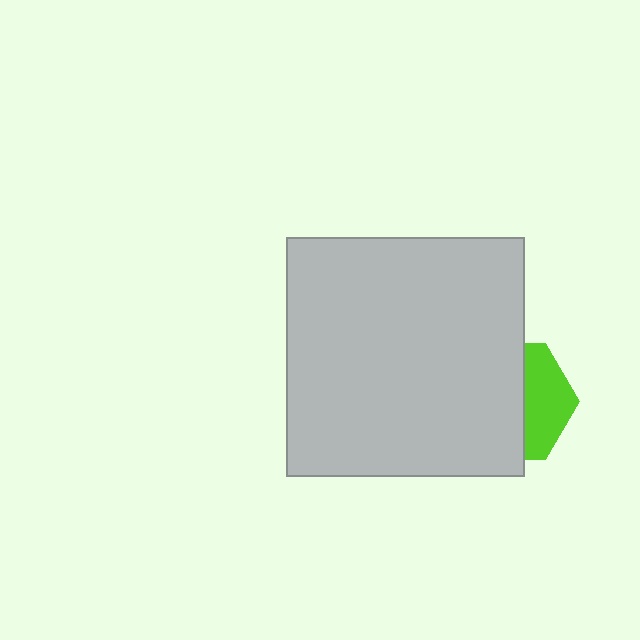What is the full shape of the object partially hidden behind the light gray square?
The partially hidden object is a lime hexagon.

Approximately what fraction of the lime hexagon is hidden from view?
Roughly 63% of the lime hexagon is hidden behind the light gray square.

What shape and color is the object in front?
The object in front is a light gray square.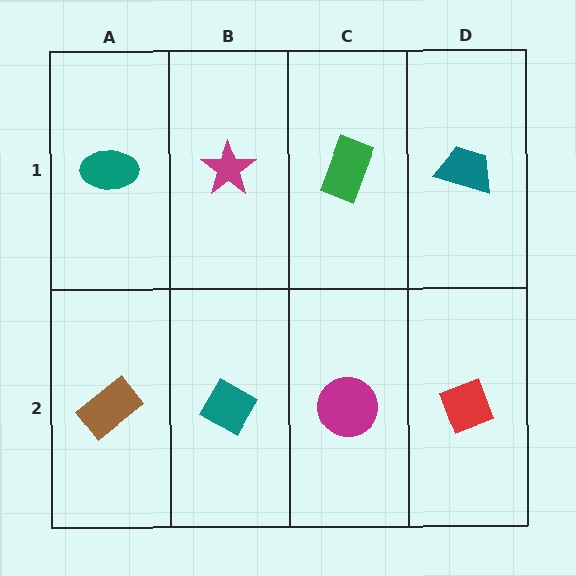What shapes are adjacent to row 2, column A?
A teal ellipse (row 1, column A), a teal diamond (row 2, column B).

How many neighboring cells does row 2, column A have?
2.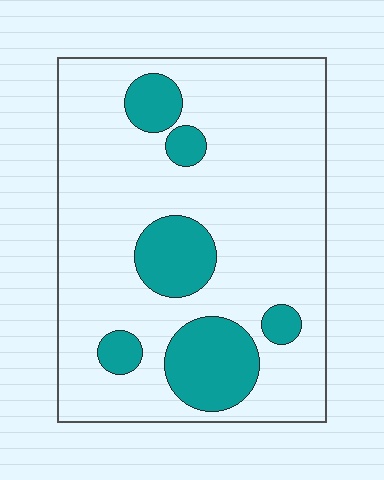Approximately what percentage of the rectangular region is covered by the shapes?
Approximately 20%.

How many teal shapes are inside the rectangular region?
6.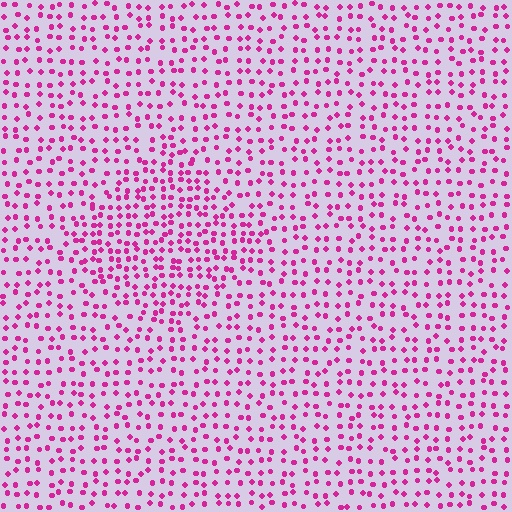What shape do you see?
I see a diamond.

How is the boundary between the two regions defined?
The boundary is defined by a change in element density (approximately 1.6x ratio). All elements are the same color, size, and shape.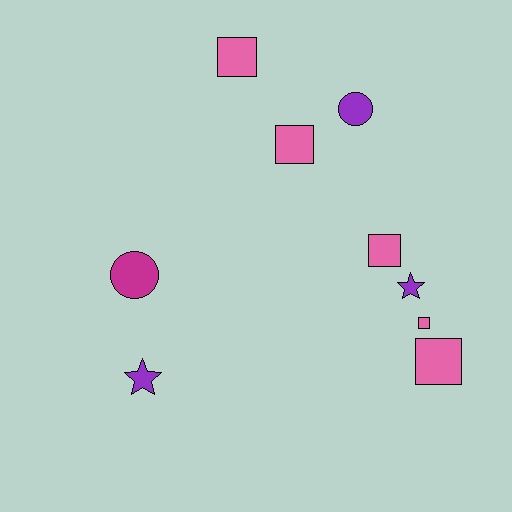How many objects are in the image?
There are 9 objects.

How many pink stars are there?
There are no pink stars.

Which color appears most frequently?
Pink, with 5 objects.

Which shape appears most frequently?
Square, with 5 objects.